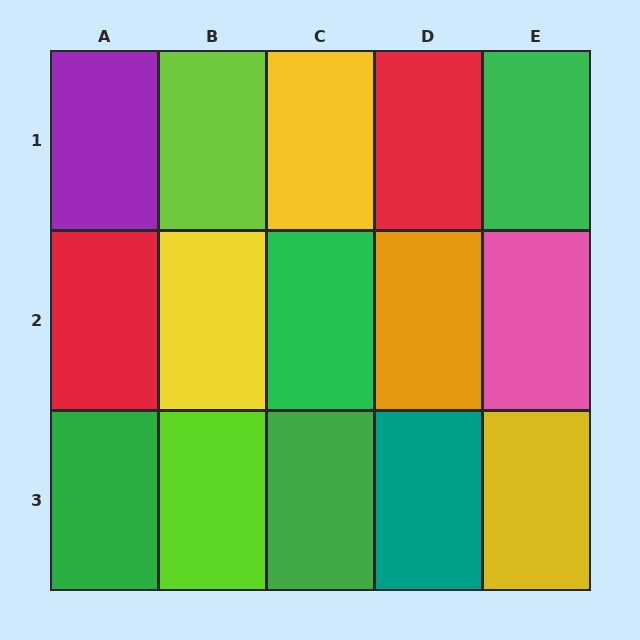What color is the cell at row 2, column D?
Orange.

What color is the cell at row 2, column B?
Yellow.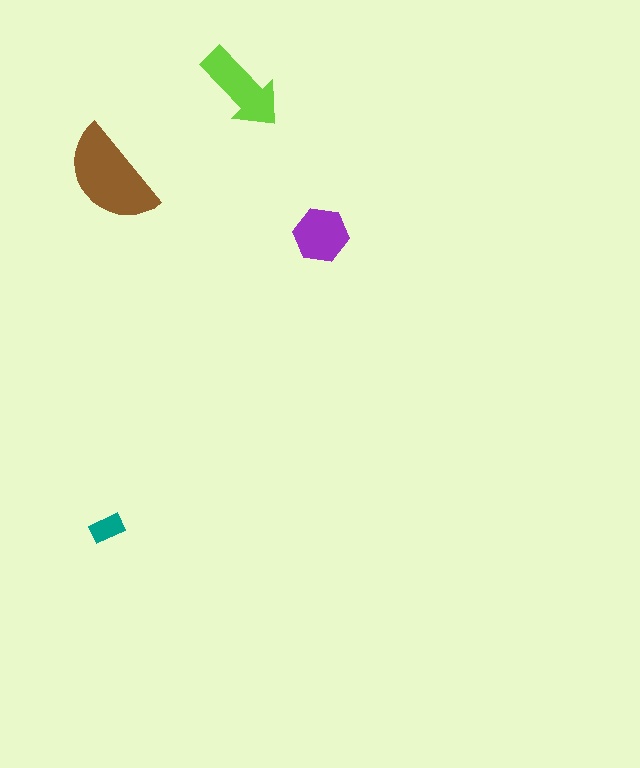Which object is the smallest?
The teal rectangle.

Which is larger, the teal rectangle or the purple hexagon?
The purple hexagon.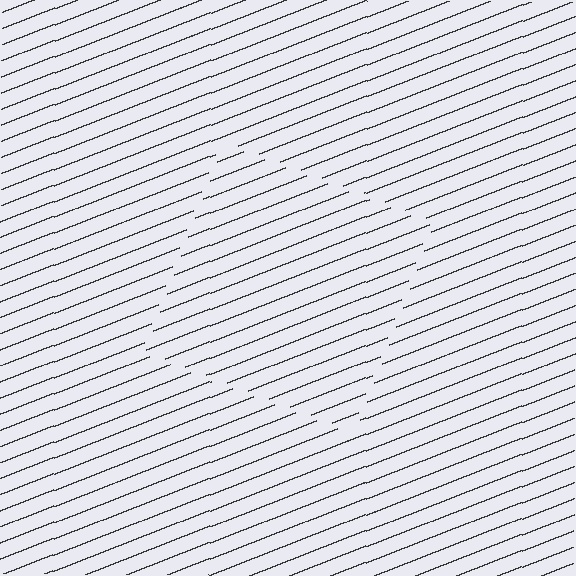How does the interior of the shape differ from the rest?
The interior of the shape contains the same grating, shifted by half a period — the contour is defined by the phase discontinuity where line-ends from the inner and outer gratings abut.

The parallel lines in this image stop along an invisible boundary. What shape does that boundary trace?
An illusory square. The interior of the shape contains the same grating, shifted by half a period — the contour is defined by the phase discontinuity where line-ends from the inner and outer gratings abut.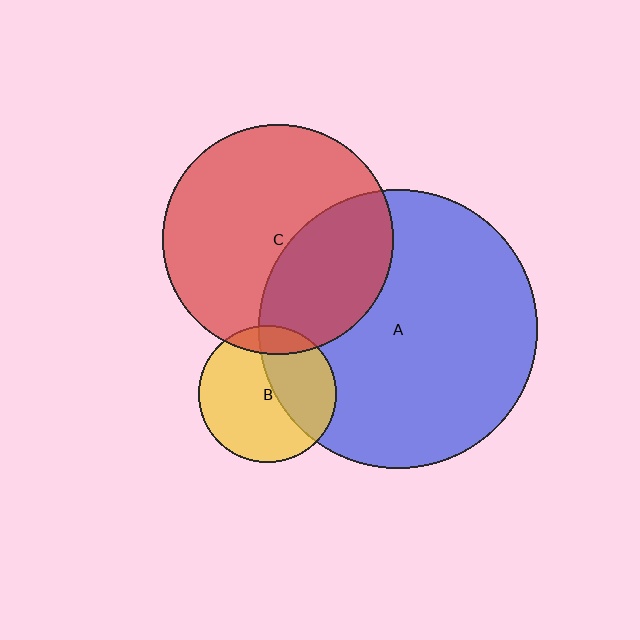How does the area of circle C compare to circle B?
Approximately 2.8 times.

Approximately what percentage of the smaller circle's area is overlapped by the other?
Approximately 35%.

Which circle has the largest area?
Circle A (blue).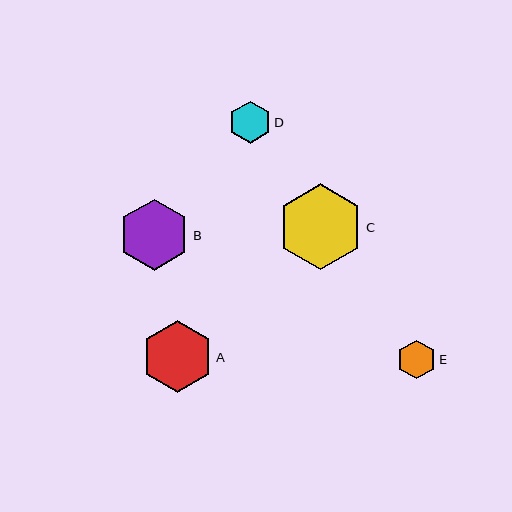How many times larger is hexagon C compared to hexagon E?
Hexagon C is approximately 2.2 times the size of hexagon E.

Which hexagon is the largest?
Hexagon C is the largest with a size of approximately 86 pixels.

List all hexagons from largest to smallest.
From largest to smallest: C, A, B, D, E.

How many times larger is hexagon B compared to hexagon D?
Hexagon B is approximately 1.7 times the size of hexagon D.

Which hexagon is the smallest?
Hexagon E is the smallest with a size of approximately 38 pixels.